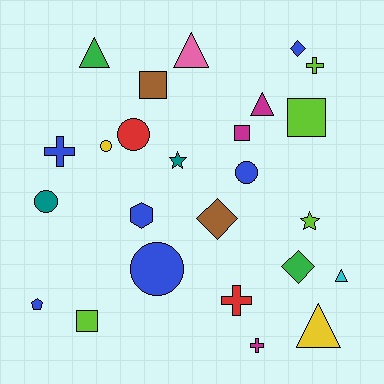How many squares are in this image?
There are 4 squares.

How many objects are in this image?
There are 25 objects.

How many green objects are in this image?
There are 2 green objects.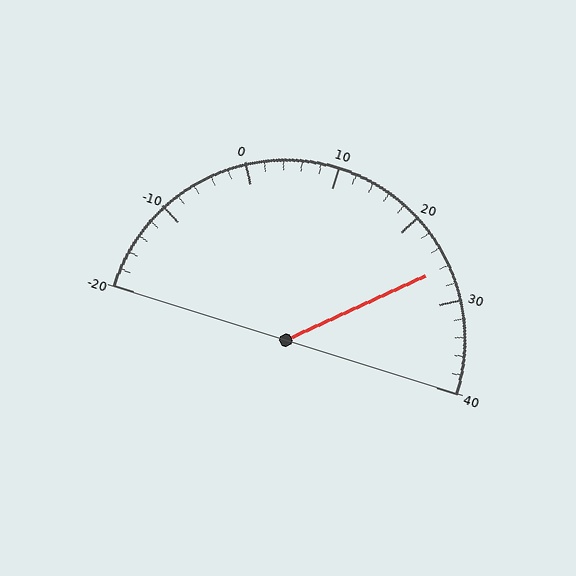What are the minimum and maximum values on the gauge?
The gauge ranges from -20 to 40.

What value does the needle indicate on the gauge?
The needle indicates approximately 26.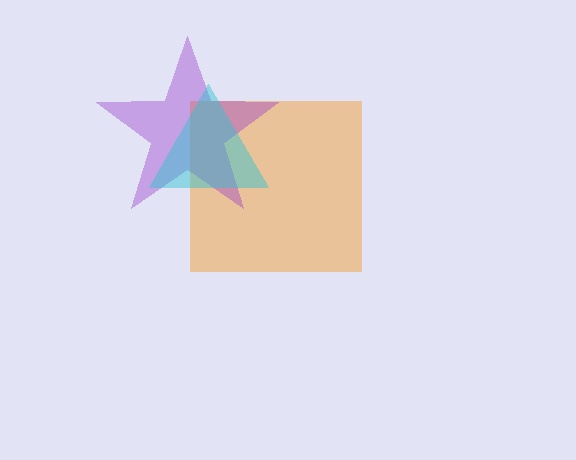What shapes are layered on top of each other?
The layered shapes are: an orange square, a purple star, a cyan triangle.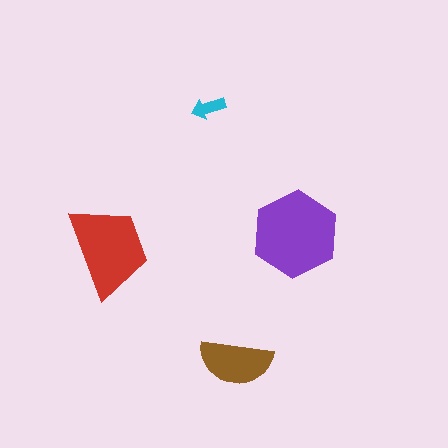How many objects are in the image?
There are 4 objects in the image.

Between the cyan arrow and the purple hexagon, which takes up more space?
The purple hexagon.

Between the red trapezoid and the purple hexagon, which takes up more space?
The purple hexagon.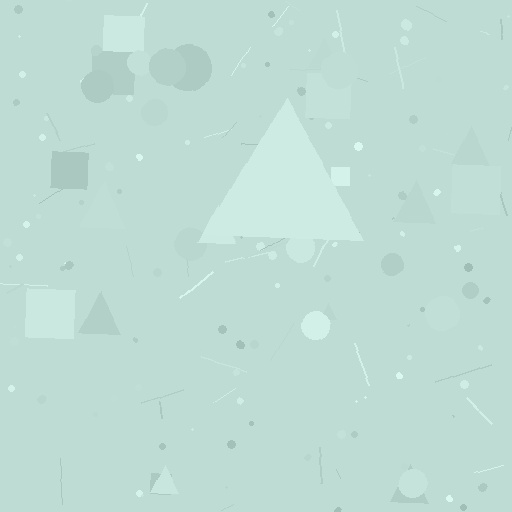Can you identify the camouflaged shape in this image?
The camouflaged shape is a triangle.